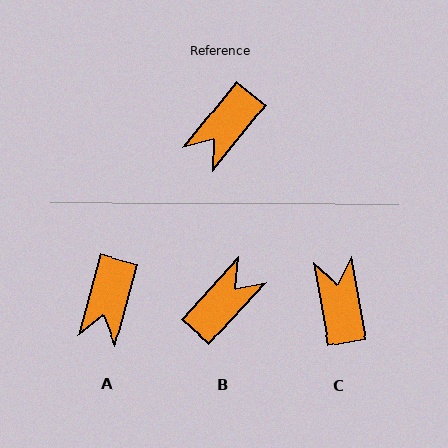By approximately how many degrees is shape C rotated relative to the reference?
Approximately 131 degrees clockwise.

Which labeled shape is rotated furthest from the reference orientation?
B, about 177 degrees away.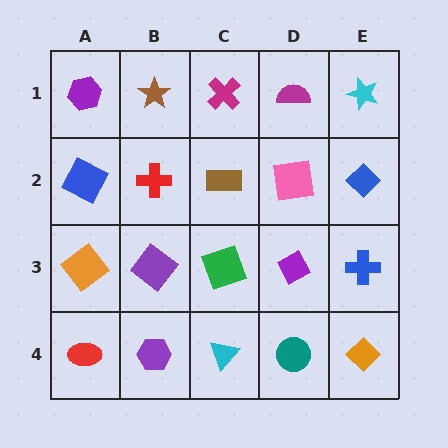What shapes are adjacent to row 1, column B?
A red cross (row 2, column B), a purple hexagon (row 1, column A), a magenta cross (row 1, column C).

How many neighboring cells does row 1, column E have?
2.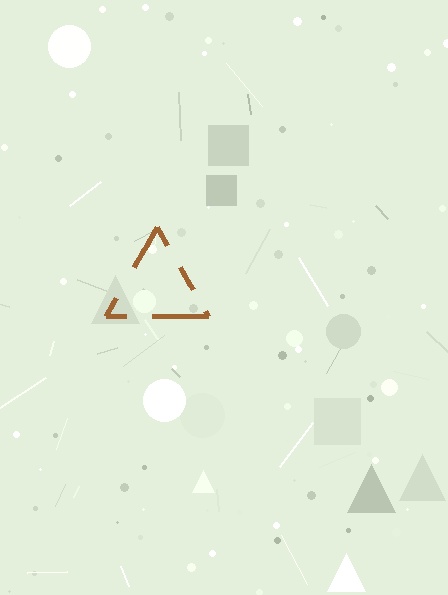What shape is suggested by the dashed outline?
The dashed outline suggests a triangle.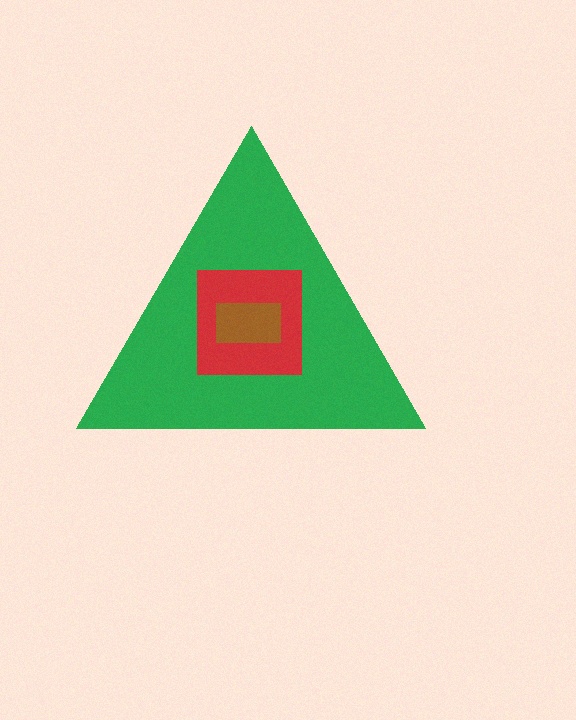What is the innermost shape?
The brown rectangle.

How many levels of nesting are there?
3.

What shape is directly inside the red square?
The brown rectangle.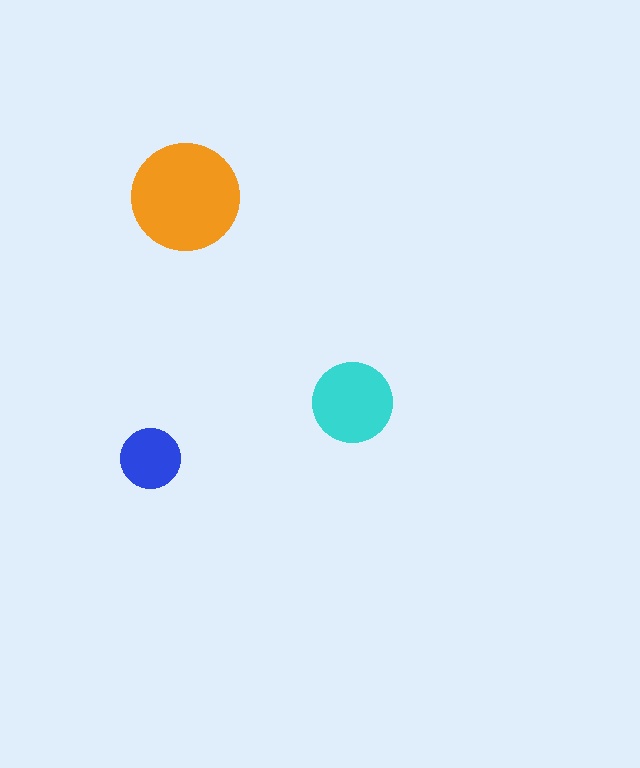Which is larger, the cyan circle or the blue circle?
The cyan one.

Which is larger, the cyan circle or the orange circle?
The orange one.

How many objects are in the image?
There are 3 objects in the image.